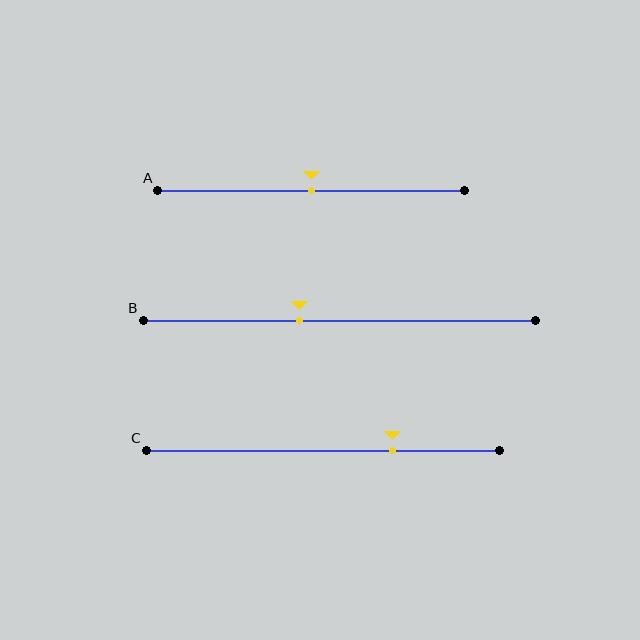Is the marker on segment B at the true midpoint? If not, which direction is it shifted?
No, the marker on segment B is shifted to the left by about 10% of the segment length.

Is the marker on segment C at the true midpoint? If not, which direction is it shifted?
No, the marker on segment C is shifted to the right by about 20% of the segment length.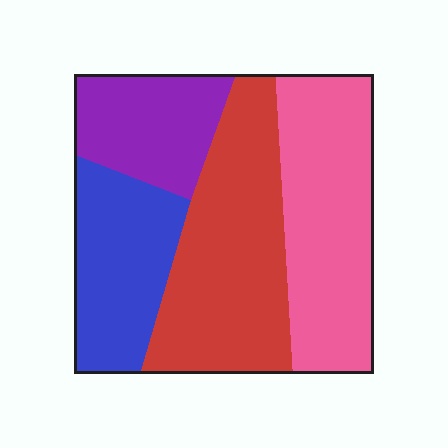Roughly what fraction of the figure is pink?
Pink covers roughly 30% of the figure.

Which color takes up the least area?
Purple, at roughly 15%.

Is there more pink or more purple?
Pink.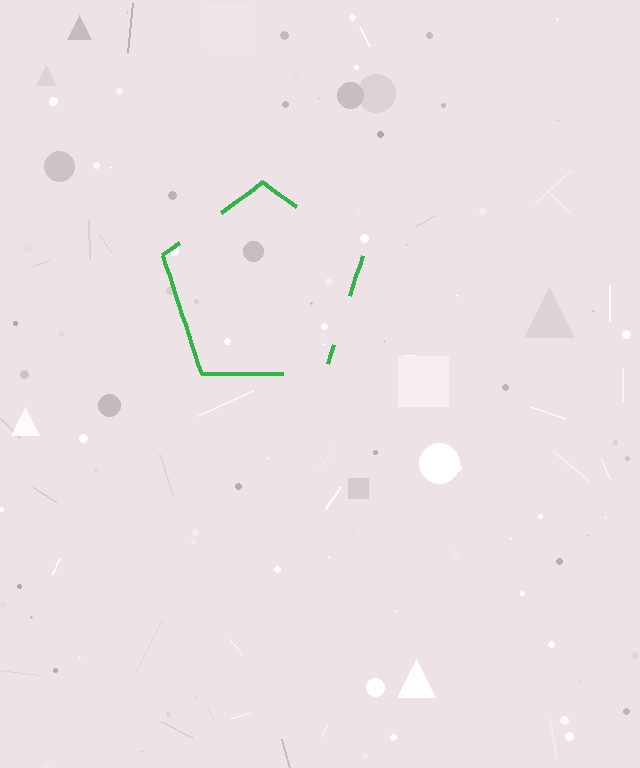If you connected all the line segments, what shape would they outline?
They would outline a pentagon.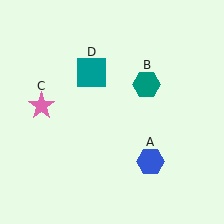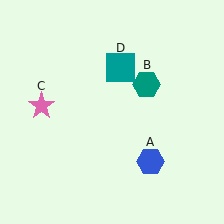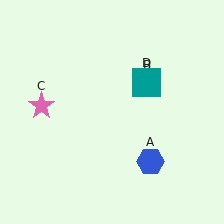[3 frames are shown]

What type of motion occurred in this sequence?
The teal square (object D) rotated clockwise around the center of the scene.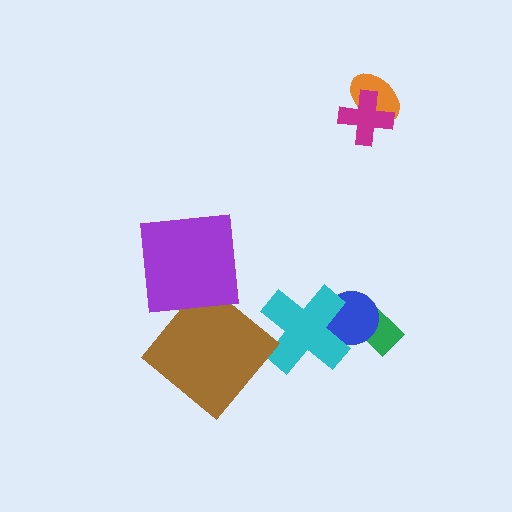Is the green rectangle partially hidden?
Yes, it is partially covered by another shape.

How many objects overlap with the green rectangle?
1 object overlaps with the green rectangle.